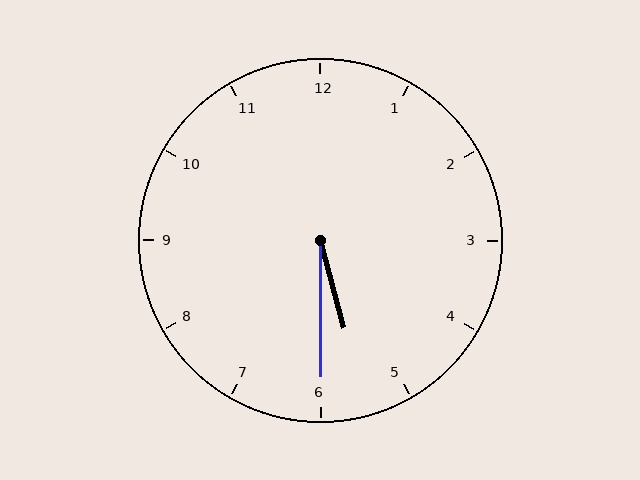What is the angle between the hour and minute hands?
Approximately 15 degrees.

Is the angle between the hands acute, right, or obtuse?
It is acute.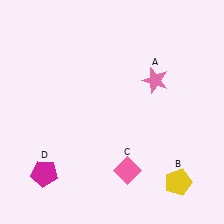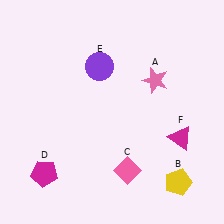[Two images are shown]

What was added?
A purple circle (E), a magenta triangle (F) were added in Image 2.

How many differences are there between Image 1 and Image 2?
There are 2 differences between the two images.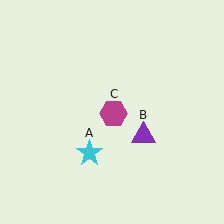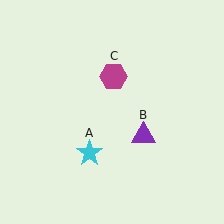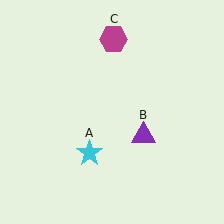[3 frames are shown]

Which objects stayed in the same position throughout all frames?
Cyan star (object A) and purple triangle (object B) remained stationary.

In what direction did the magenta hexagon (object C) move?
The magenta hexagon (object C) moved up.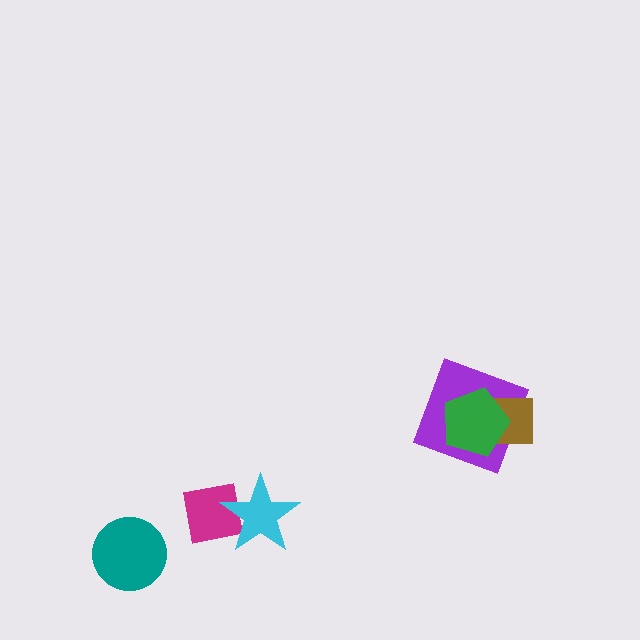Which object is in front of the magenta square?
The cyan star is in front of the magenta square.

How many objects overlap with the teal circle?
0 objects overlap with the teal circle.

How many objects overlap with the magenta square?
1 object overlaps with the magenta square.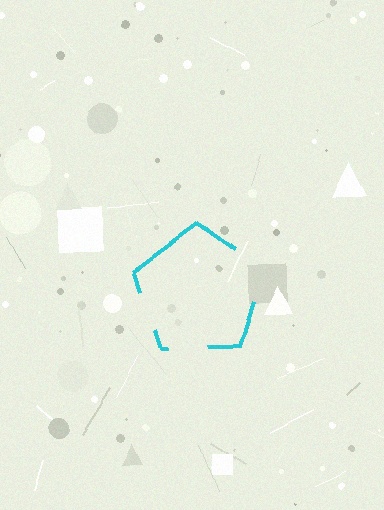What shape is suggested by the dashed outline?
The dashed outline suggests a pentagon.